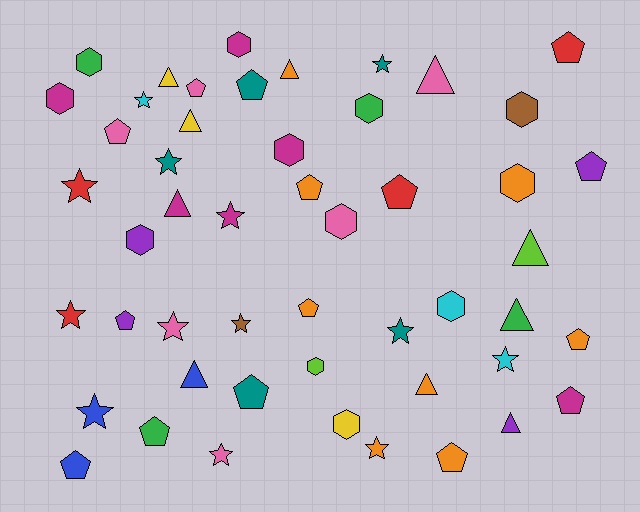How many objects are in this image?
There are 50 objects.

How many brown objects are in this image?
There are 2 brown objects.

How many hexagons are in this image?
There are 12 hexagons.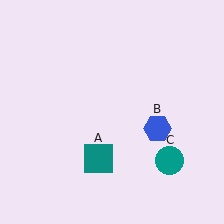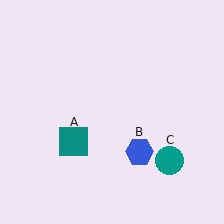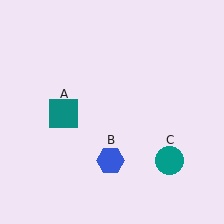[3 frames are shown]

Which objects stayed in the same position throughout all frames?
Teal circle (object C) remained stationary.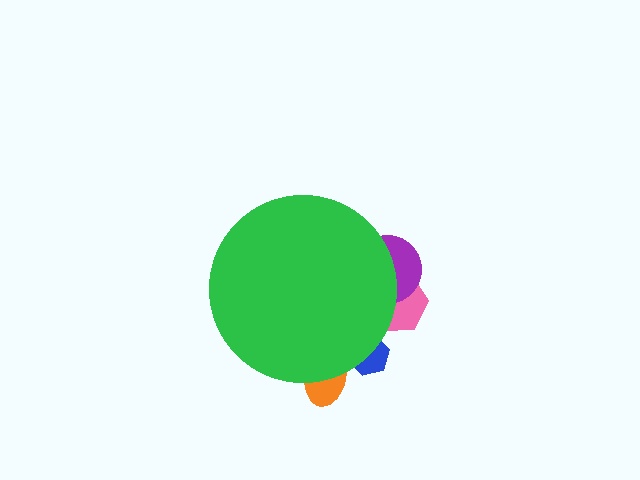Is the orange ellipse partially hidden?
Yes, the orange ellipse is partially hidden behind the green circle.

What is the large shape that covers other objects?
A green circle.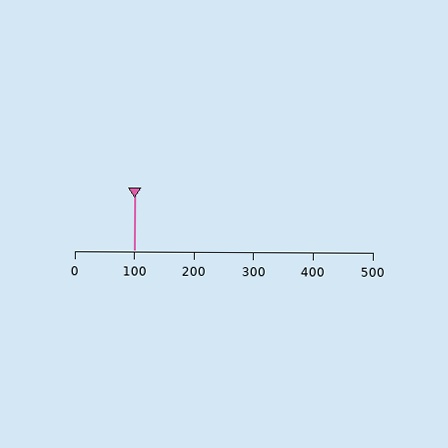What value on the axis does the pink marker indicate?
The marker indicates approximately 100.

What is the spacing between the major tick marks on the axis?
The major ticks are spaced 100 apart.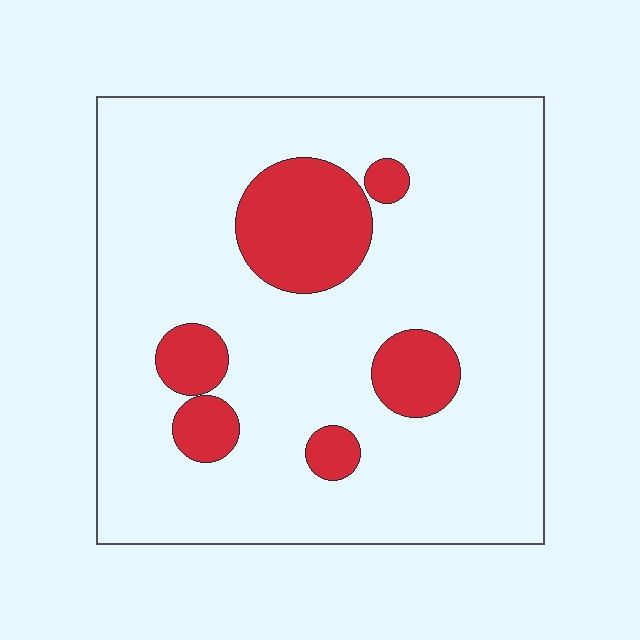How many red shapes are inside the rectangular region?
6.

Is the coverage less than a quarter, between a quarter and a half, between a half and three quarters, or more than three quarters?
Less than a quarter.